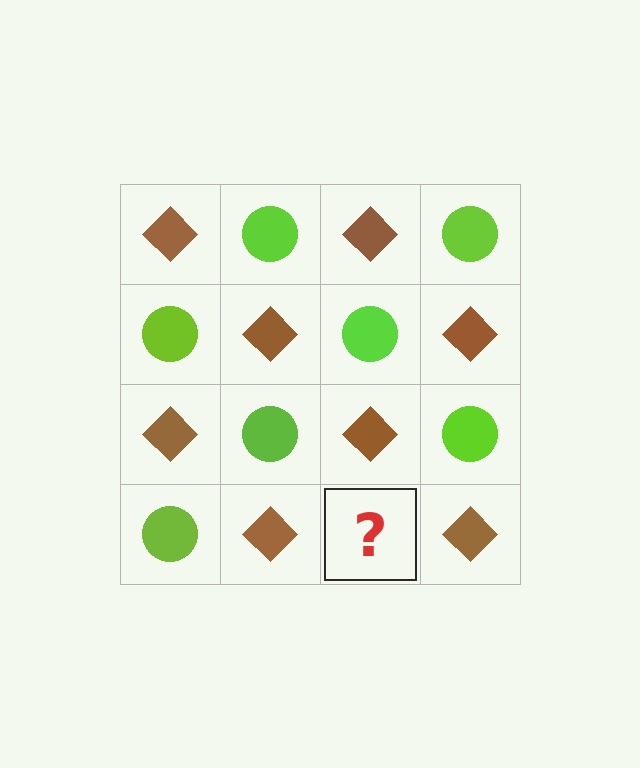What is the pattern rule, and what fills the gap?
The rule is that it alternates brown diamond and lime circle in a checkerboard pattern. The gap should be filled with a lime circle.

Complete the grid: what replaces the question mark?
The question mark should be replaced with a lime circle.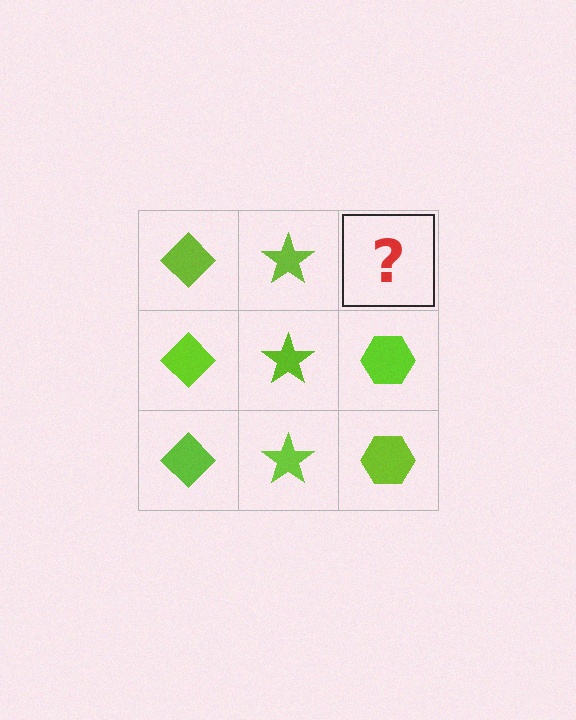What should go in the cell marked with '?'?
The missing cell should contain a lime hexagon.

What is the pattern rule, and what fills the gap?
The rule is that each column has a consistent shape. The gap should be filled with a lime hexagon.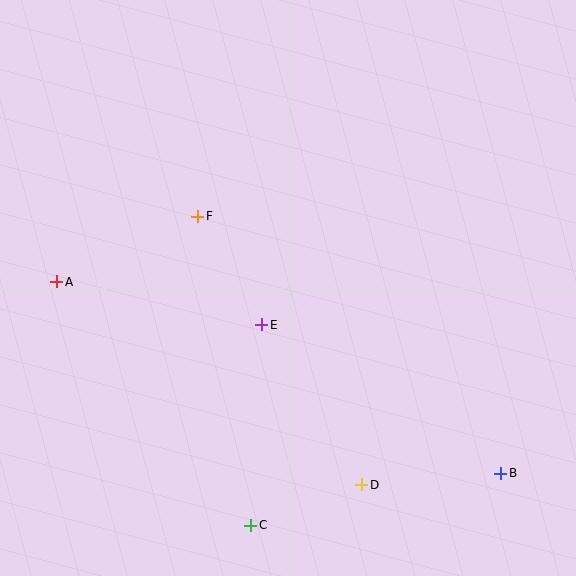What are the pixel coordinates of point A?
Point A is at (57, 282).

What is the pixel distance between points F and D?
The distance between F and D is 315 pixels.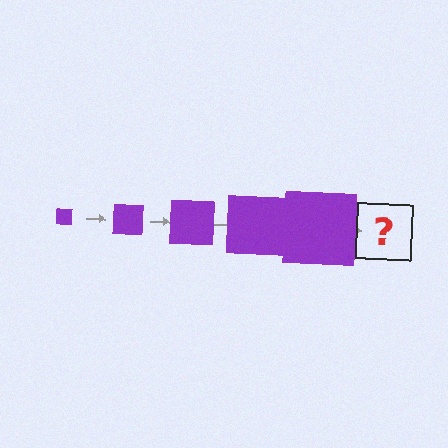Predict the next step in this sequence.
The next step is a purple square, larger than the previous one.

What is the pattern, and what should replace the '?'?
The pattern is that the square gets progressively larger each step. The '?' should be a purple square, larger than the previous one.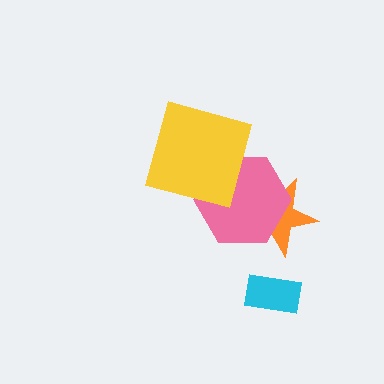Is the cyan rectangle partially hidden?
No, no other shape covers it.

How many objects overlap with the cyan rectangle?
0 objects overlap with the cyan rectangle.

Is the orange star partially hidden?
Yes, it is partially covered by another shape.